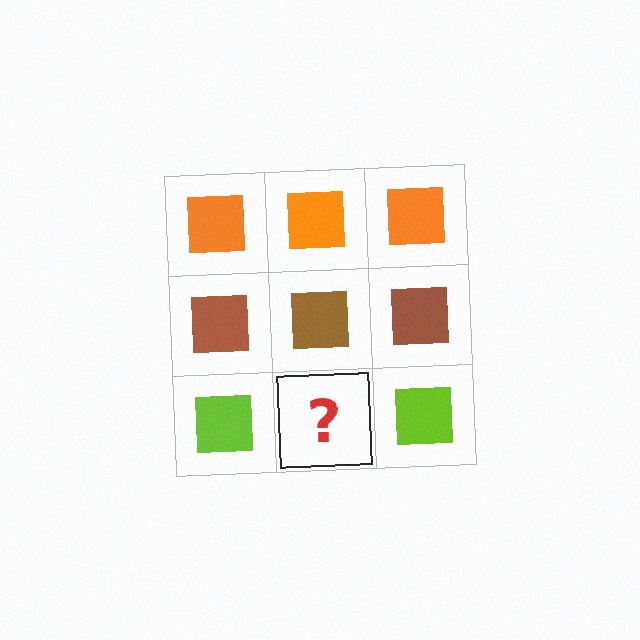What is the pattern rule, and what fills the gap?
The rule is that each row has a consistent color. The gap should be filled with a lime square.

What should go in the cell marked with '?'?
The missing cell should contain a lime square.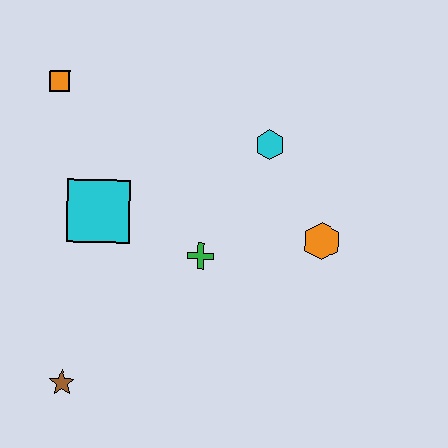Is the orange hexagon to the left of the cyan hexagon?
No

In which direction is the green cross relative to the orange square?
The green cross is below the orange square.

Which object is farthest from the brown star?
The cyan hexagon is farthest from the brown star.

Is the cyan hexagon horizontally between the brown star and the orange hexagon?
Yes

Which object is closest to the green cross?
The cyan square is closest to the green cross.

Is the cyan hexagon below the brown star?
No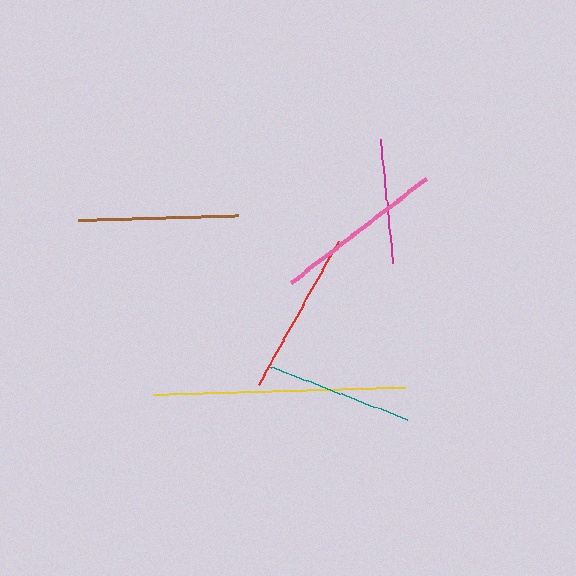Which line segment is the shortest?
The magenta line is the shortest at approximately 125 pixels.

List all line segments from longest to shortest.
From longest to shortest: yellow, pink, red, brown, teal, magenta.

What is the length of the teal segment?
The teal segment is approximately 148 pixels long.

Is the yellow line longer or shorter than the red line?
The yellow line is longer than the red line.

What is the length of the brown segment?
The brown segment is approximately 160 pixels long.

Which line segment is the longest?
The yellow line is the longest at approximately 252 pixels.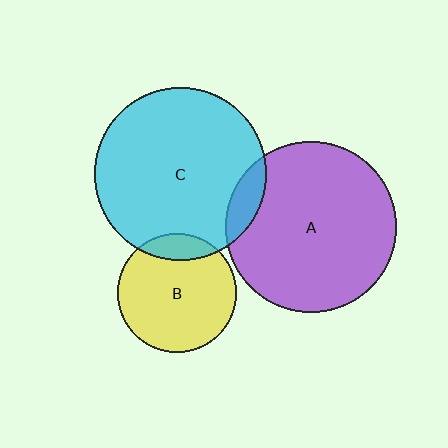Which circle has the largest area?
Circle C (cyan).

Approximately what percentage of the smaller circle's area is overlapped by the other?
Approximately 15%.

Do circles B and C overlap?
Yes.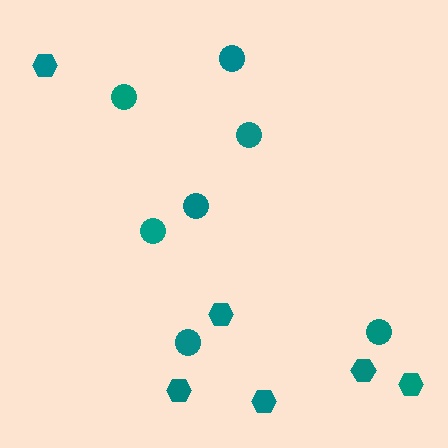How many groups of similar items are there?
There are 2 groups: one group of circles (7) and one group of hexagons (6).